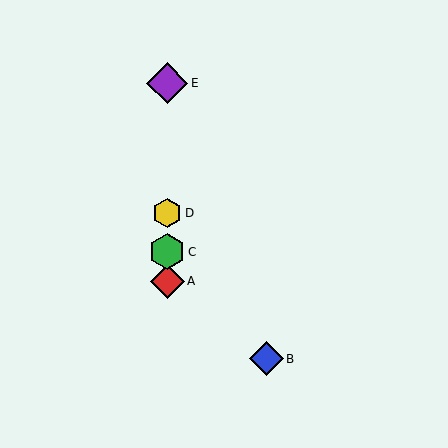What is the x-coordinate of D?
Object D is at x≈167.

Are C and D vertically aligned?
Yes, both are at x≈167.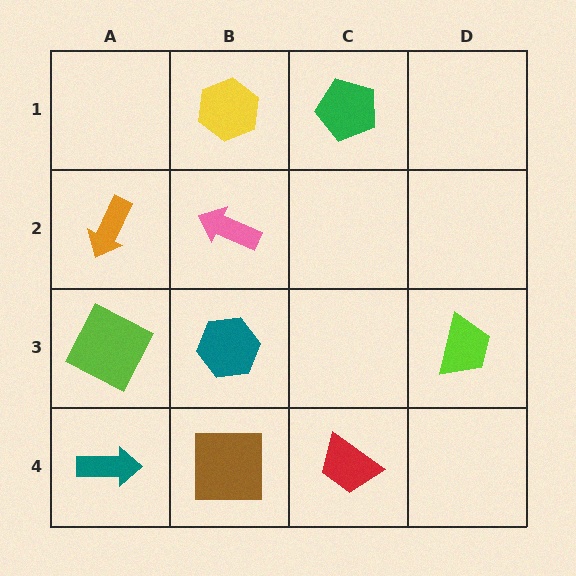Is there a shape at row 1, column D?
No, that cell is empty.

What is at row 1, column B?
A yellow hexagon.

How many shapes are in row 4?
3 shapes.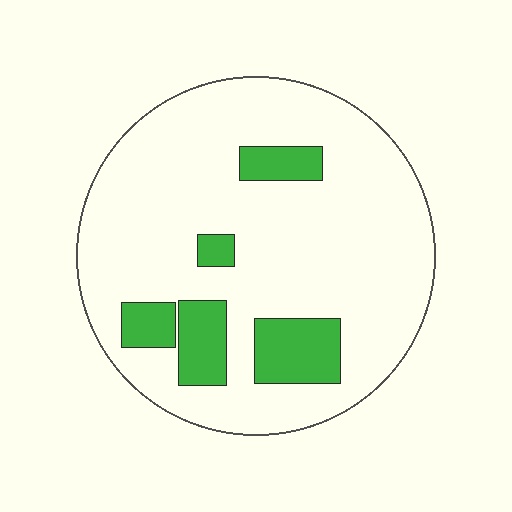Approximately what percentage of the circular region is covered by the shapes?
Approximately 15%.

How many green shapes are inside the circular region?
5.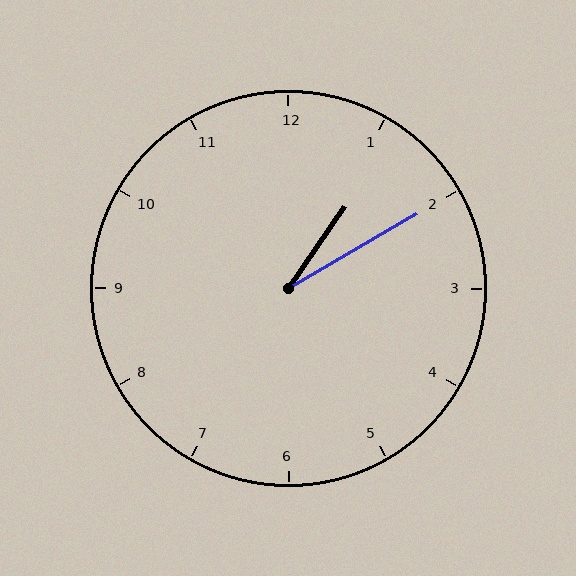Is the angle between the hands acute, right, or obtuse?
It is acute.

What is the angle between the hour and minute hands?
Approximately 25 degrees.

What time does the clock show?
1:10.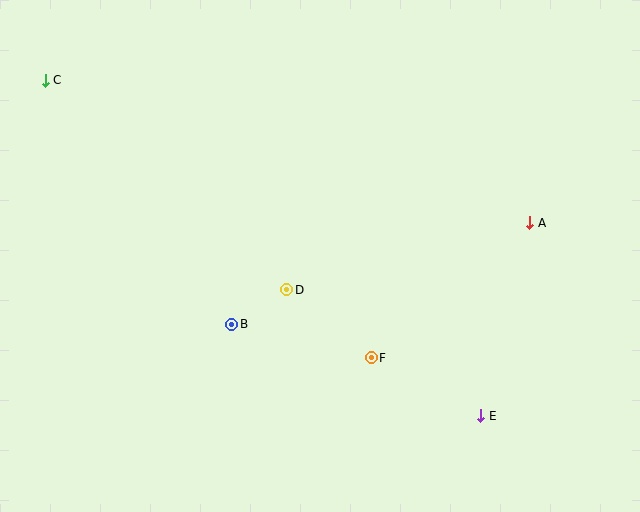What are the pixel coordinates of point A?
Point A is at (530, 223).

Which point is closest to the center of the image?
Point D at (287, 290) is closest to the center.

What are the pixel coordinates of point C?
Point C is at (45, 80).